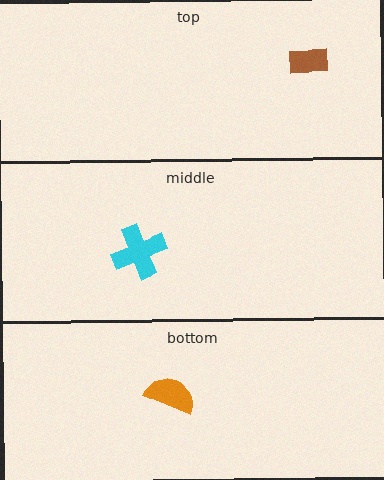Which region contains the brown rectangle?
The top region.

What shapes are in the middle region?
The cyan cross.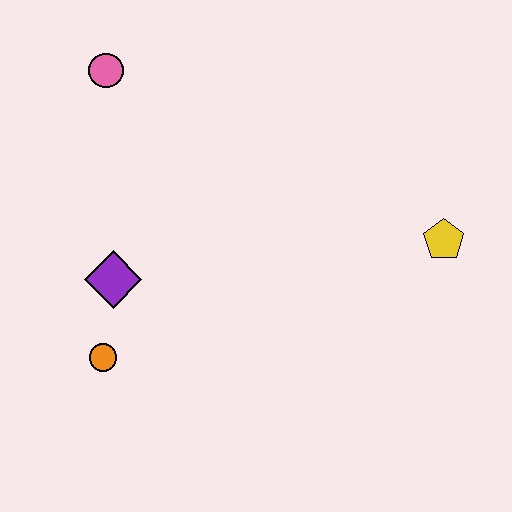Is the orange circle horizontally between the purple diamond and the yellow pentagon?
No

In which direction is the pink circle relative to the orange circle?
The pink circle is above the orange circle.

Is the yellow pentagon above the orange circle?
Yes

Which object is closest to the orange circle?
The purple diamond is closest to the orange circle.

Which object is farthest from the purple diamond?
The yellow pentagon is farthest from the purple diamond.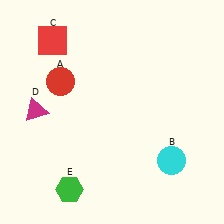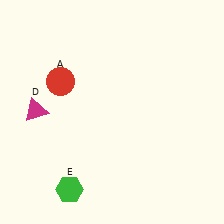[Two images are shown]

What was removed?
The cyan circle (B), the red square (C) were removed in Image 2.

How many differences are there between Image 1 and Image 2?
There are 2 differences between the two images.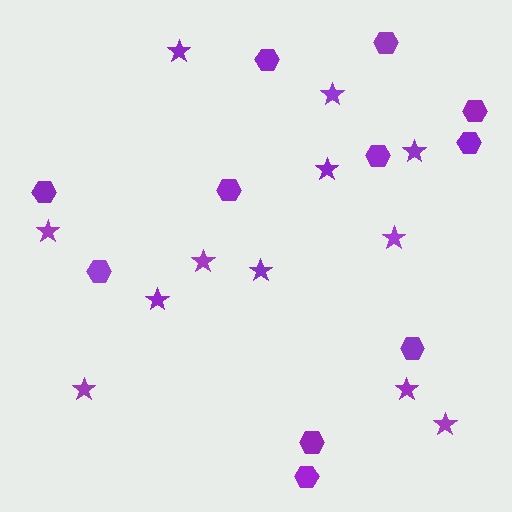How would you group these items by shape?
There are 2 groups: one group of stars (12) and one group of hexagons (11).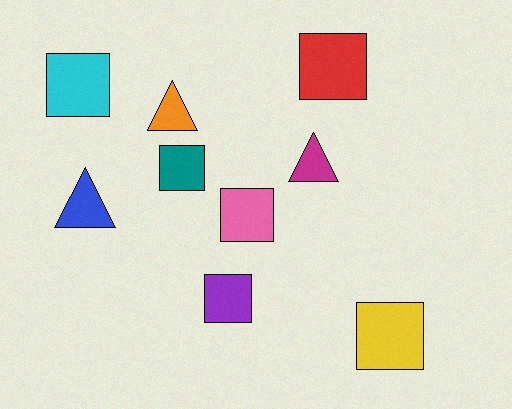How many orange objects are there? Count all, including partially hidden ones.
There is 1 orange object.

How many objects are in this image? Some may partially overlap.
There are 9 objects.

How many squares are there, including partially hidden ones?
There are 6 squares.